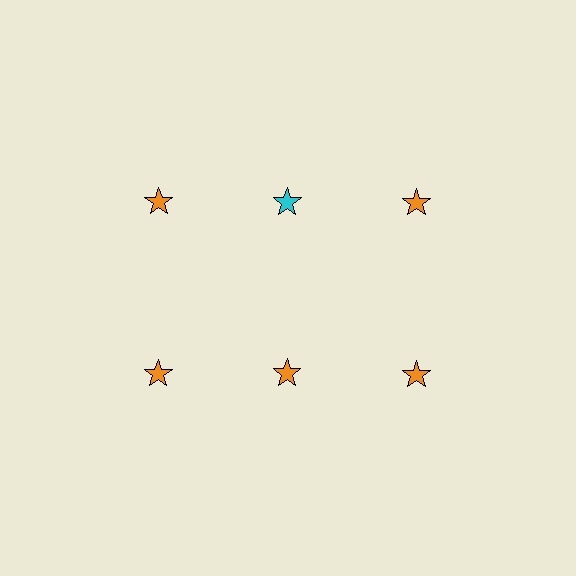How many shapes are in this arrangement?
There are 6 shapes arranged in a grid pattern.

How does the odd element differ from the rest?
It has a different color: cyan instead of orange.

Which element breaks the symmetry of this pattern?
The cyan star in the top row, second from left column breaks the symmetry. All other shapes are orange stars.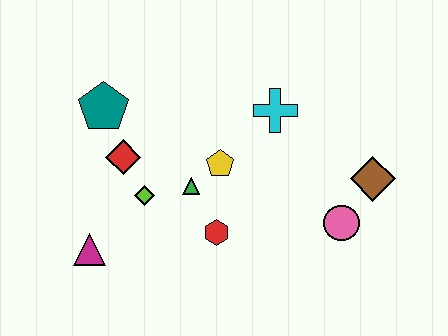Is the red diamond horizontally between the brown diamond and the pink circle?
No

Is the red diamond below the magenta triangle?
No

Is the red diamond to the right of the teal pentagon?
Yes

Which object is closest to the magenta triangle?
The lime diamond is closest to the magenta triangle.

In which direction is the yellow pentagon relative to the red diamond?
The yellow pentagon is to the right of the red diamond.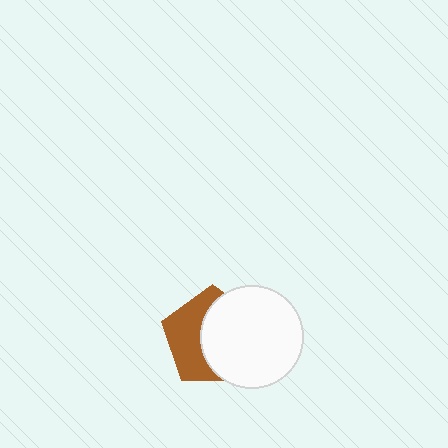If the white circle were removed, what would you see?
You would see the complete brown pentagon.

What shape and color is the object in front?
The object in front is a white circle.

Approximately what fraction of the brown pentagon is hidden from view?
Roughly 56% of the brown pentagon is hidden behind the white circle.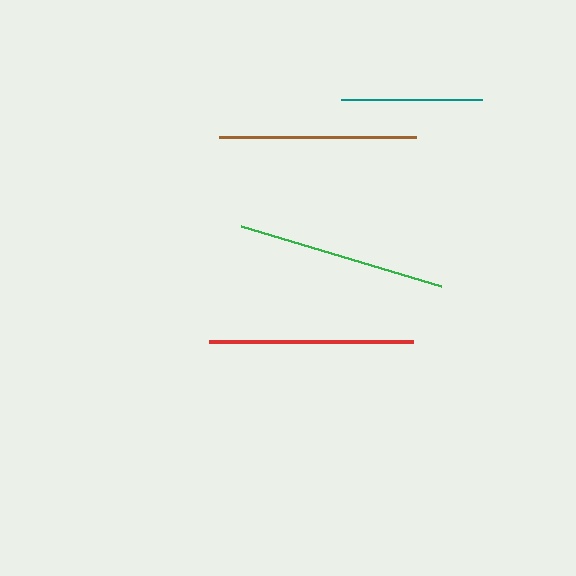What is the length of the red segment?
The red segment is approximately 205 pixels long.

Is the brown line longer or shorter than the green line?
The green line is longer than the brown line.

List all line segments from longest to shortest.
From longest to shortest: green, red, brown, teal.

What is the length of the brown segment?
The brown segment is approximately 198 pixels long.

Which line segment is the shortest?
The teal line is the shortest at approximately 141 pixels.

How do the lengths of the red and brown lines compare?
The red and brown lines are approximately the same length.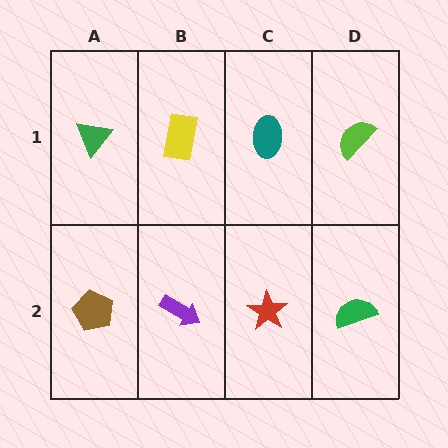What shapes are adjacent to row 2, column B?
A yellow rectangle (row 1, column B), a brown pentagon (row 2, column A), a red star (row 2, column C).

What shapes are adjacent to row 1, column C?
A red star (row 2, column C), a yellow rectangle (row 1, column B), a lime semicircle (row 1, column D).